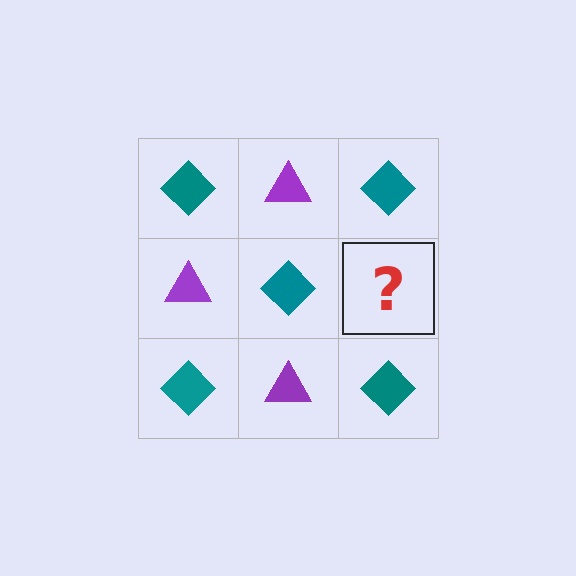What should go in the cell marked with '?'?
The missing cell should contain a purple triangle.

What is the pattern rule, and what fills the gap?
The rule is that it alternates teal diamond and purple triangle in a checkerboard pattern. The gap should be filled with a purple triangle.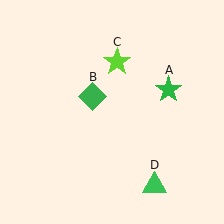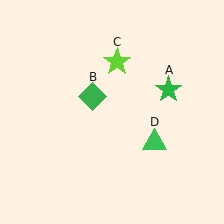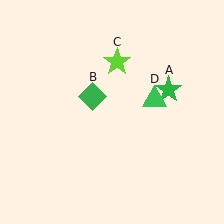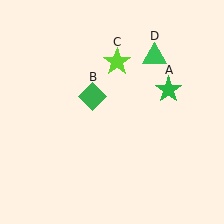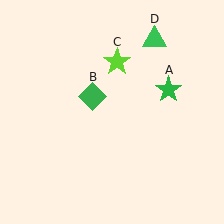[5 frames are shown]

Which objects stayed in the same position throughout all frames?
Green star (object A) and green diamond (object B) and lime star (object C) remained stationary.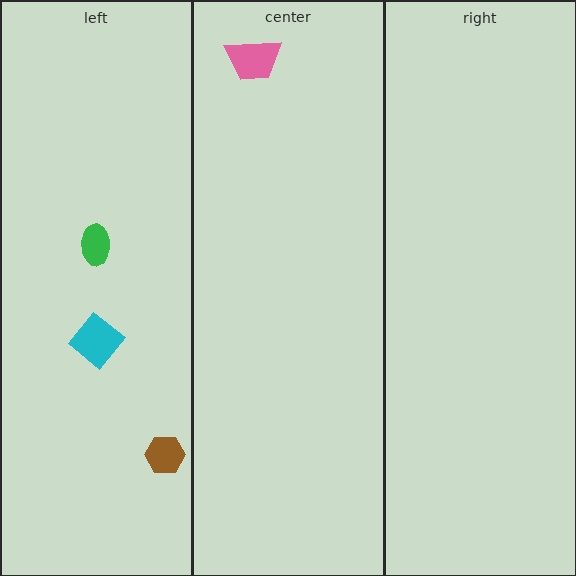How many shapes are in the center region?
1.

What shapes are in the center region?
The pink trapezoid.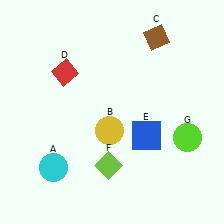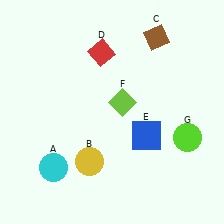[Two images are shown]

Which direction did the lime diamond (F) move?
The lime diamond (F) moved up.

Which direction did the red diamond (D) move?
The red diamond (D) moved right.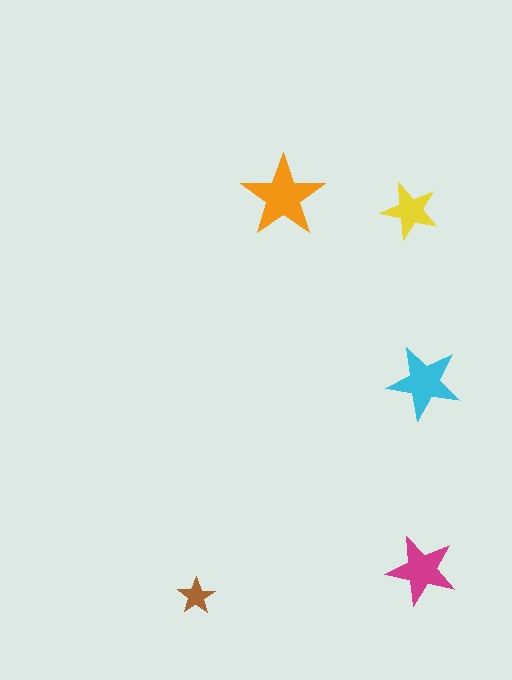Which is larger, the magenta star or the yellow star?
The magenta one.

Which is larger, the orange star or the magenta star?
The orange one.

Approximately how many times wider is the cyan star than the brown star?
About 2 times wider.